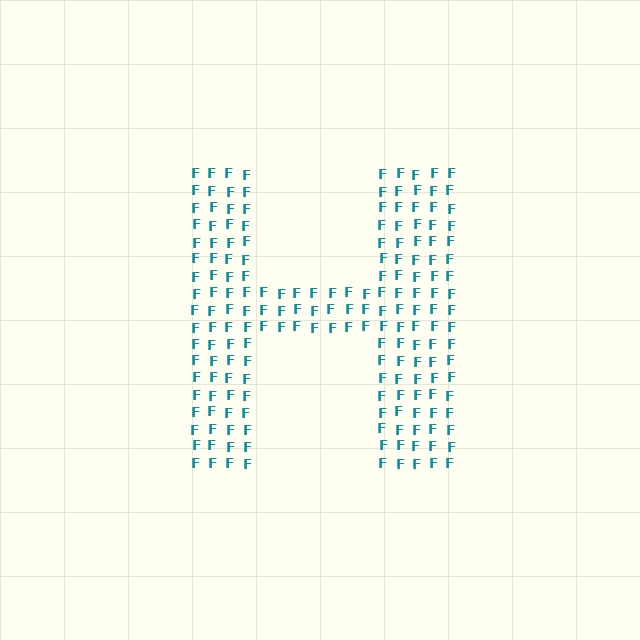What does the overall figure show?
The overall figure shows the letter H.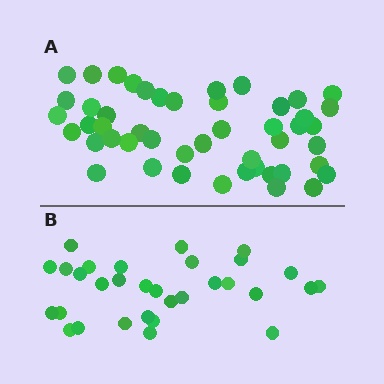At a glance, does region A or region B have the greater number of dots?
Region A (the top region) has more dots.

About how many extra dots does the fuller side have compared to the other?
Region A has approximately 15 more dots than region B.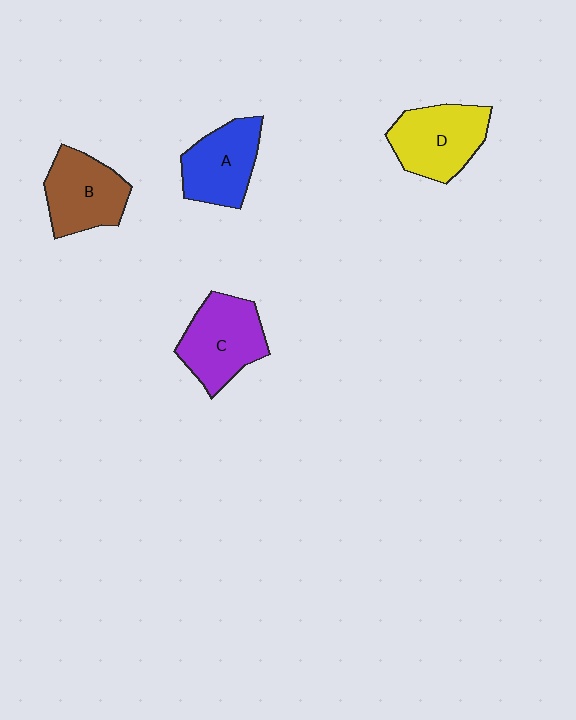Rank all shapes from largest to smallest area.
From largest to smallest: C (purple), D (yellow), B (brown), A (blue).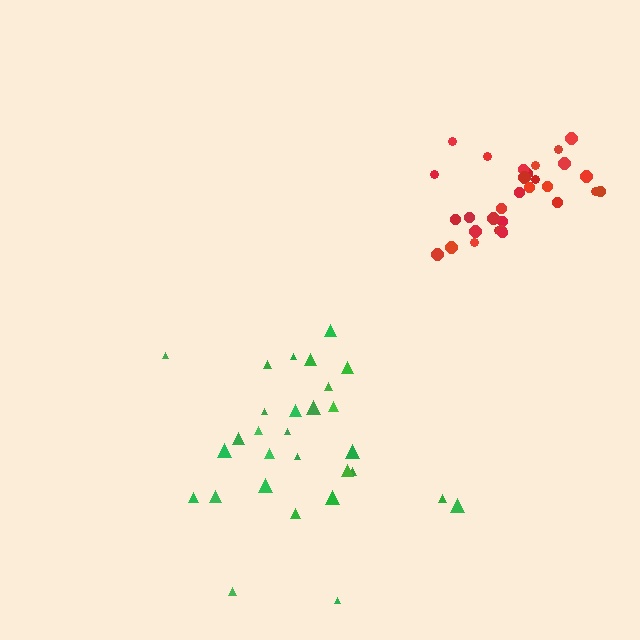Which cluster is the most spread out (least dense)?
Green.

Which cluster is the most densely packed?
Red.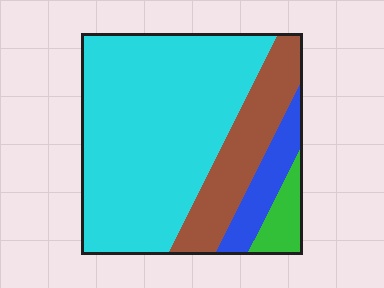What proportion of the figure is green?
Green takes up less than a quarter of the figure.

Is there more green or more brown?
Brown.